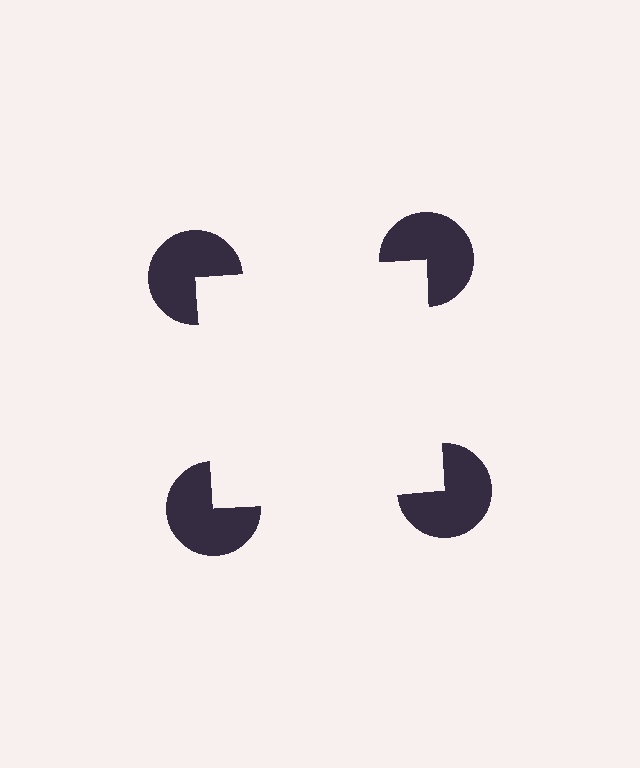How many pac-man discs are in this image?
There are 4 — one at each vertex of the illusory square.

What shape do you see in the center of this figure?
An illusory square — its edges are inferred from the aligned wedge cuts in the pac-man discs, not physically drawn.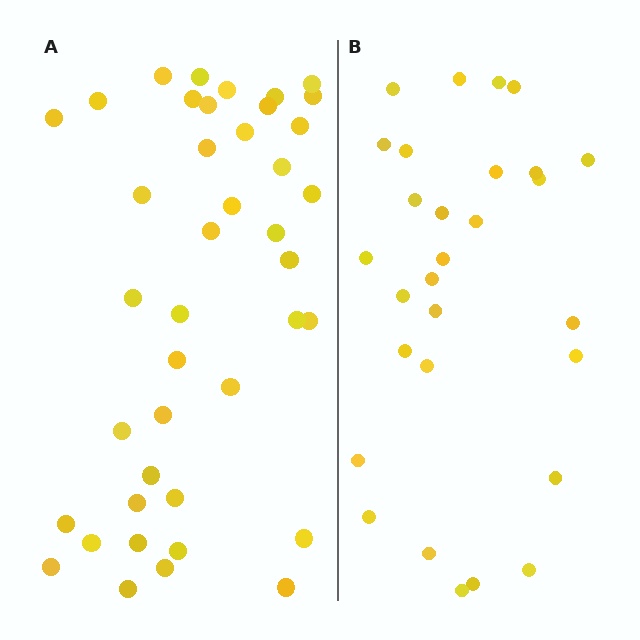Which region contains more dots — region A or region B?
Region A (the left region) has more dots.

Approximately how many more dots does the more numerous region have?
Region A has roughly 12 or so more dots than region B.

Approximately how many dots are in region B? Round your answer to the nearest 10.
About 30 dots. (The exact count is 29, which rounds to 30.)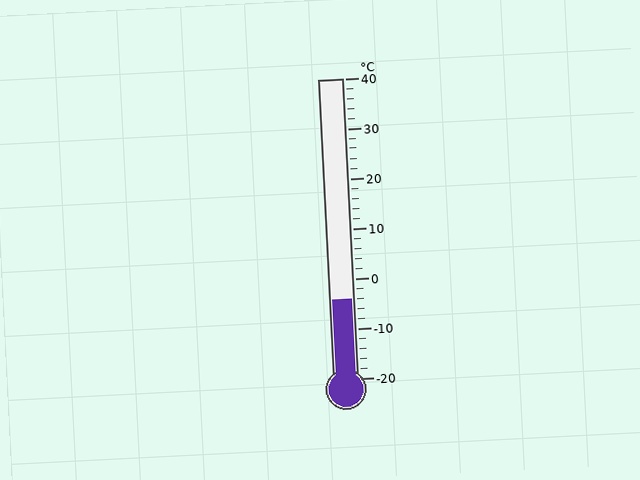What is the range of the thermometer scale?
The thermometer scale ranges from -20°C to 40°C.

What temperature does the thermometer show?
The thermometer shows approximately -4°C.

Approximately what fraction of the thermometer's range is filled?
The thermometer is filled to approximately 25% of its range.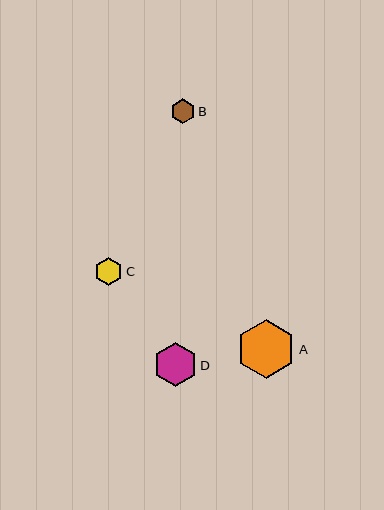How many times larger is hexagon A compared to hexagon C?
Hexagon A is approximately 2.1 times the size of hexagon C.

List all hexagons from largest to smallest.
From largest to smallest: A, D, C, B.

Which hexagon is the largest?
Hexagon A is the largest with a size of approximately 59 pixels.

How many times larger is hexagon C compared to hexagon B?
Hexagon C is approximately 1.1 times the size of hexagon B.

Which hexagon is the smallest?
Hexagon B is the smallest with a size of approximately 24 pixels.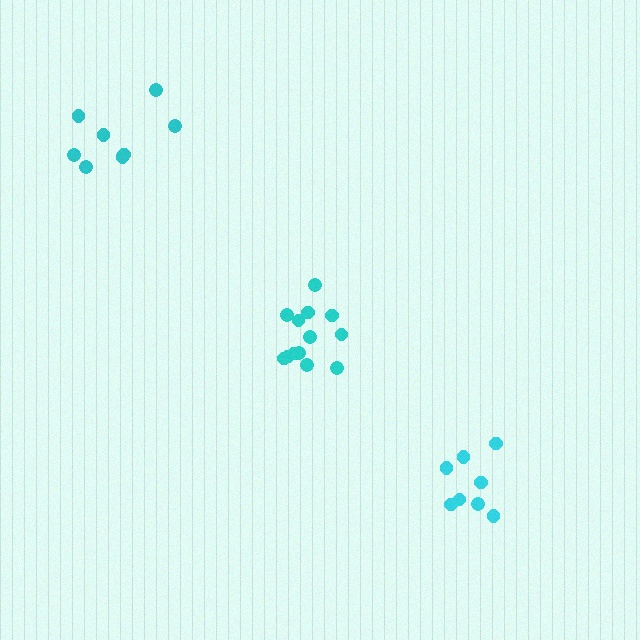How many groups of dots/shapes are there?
There are 3 groups.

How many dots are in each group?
Group 1: 13 dots, Group 2: 8 dots, Group 3: 8 dots (29 total).